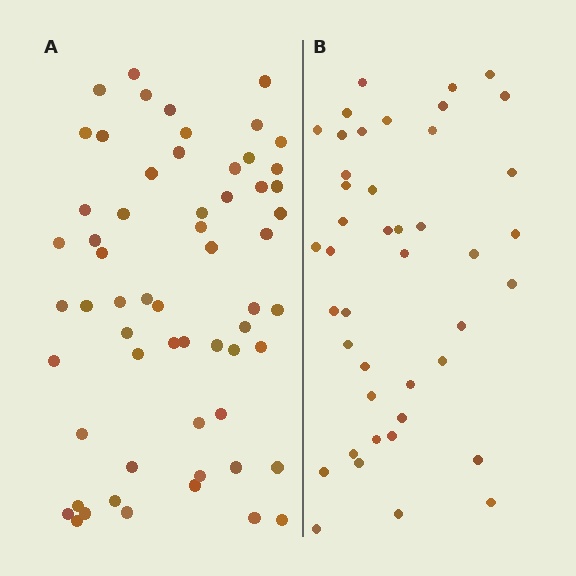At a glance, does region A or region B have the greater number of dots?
Region A (the left region) has more dots.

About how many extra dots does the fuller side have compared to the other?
Region A has approximately 15 more dots than region B.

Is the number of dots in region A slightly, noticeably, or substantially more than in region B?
Region A has noticeably more, but not dramatically so. The ratio is roughly 1.4 to 1.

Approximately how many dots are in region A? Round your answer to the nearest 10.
About 60 dots.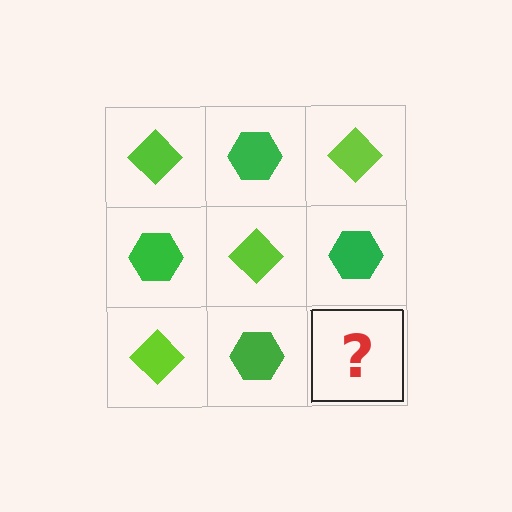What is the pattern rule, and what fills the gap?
The rule is that it alternates lime diamond and green hexagon in a checkerboard pattern. The gap should be filled with a lime diamond.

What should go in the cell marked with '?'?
The missing cell should contain a lime diamond.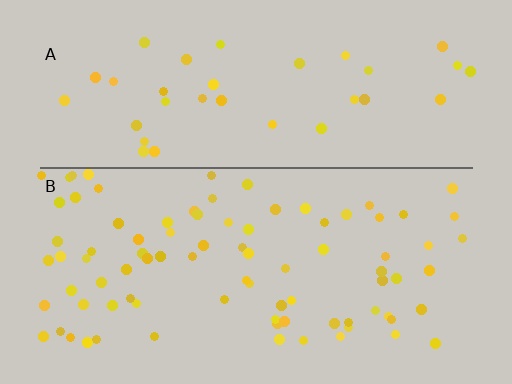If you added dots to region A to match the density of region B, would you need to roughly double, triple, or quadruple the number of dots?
Approximately double.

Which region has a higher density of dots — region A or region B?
B (the bottom).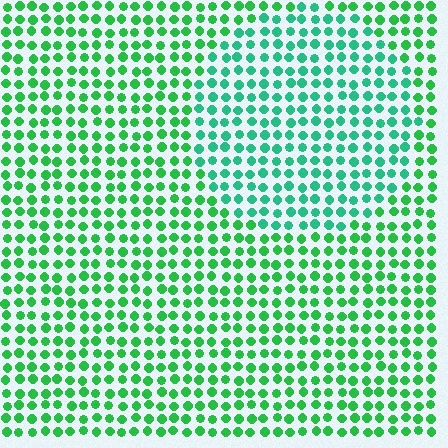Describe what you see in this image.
The image is filled with small green elements in a uniform arrangement. A circle-shaped region is visible where the elements are tinted to a slightly different hue, forming a subtle color boundary.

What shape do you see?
I see a circle.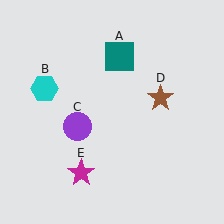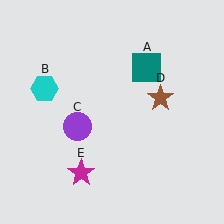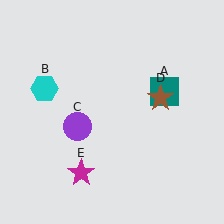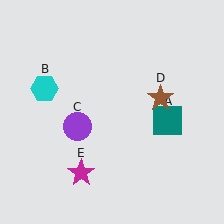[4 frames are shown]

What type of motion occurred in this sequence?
The teal square (object A) rotated clockwise around the center of the scene.